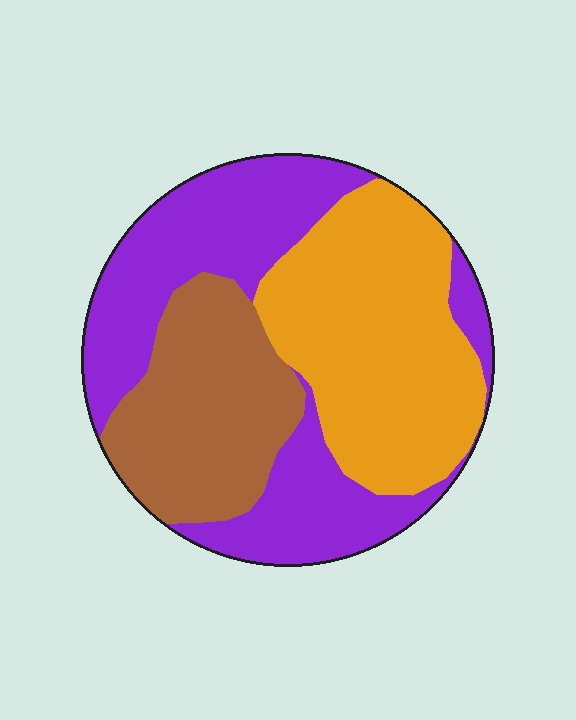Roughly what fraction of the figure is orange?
Orange covers around 35% of the figure.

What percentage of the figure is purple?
Purple covers around 40% of the figure.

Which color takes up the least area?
Brown, at roughly 25%.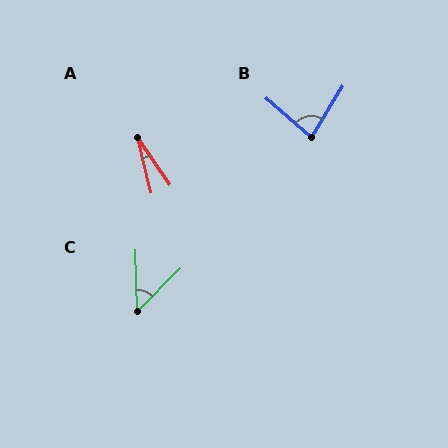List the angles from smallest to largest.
A (21°), C (47°), B (80°).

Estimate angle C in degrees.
Approximately 47 degrees.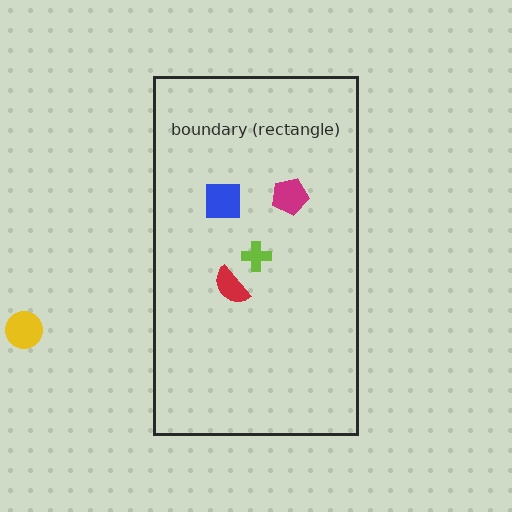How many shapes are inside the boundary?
4 inside, 1 outside.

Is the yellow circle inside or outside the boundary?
Outside.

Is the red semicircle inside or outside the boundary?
Inside.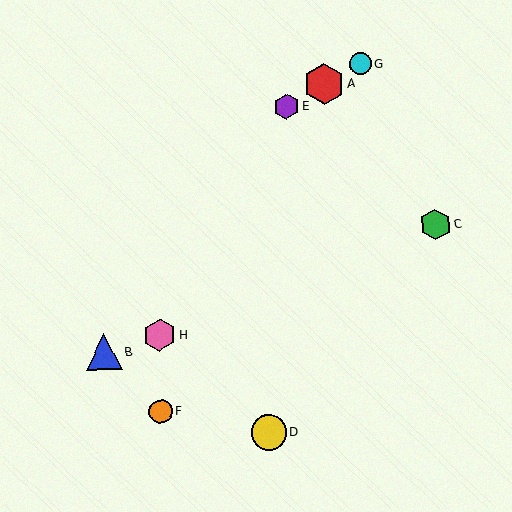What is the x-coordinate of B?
Object B is at x≈104.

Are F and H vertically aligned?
Yes, both are at x≈161.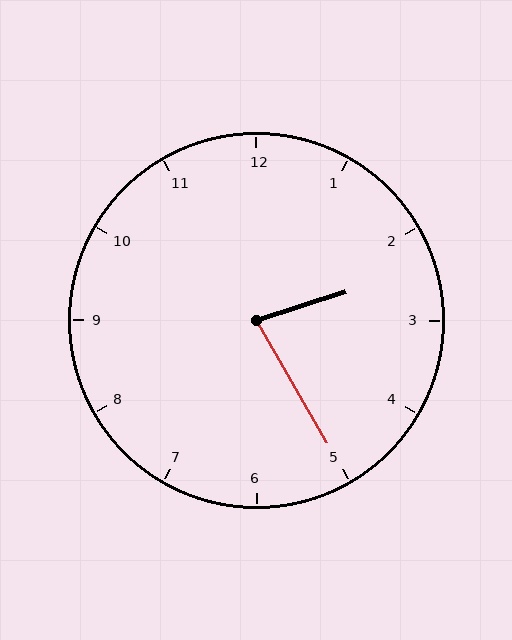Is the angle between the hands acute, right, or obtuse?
It is acute.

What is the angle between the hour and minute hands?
Approximately 78 degrees.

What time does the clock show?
2:25.